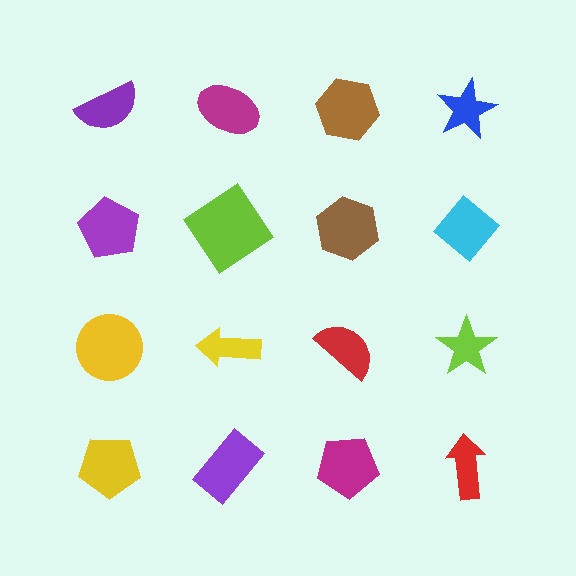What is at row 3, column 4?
A lime star.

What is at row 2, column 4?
A cyan diamond.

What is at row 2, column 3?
A brown hexagon.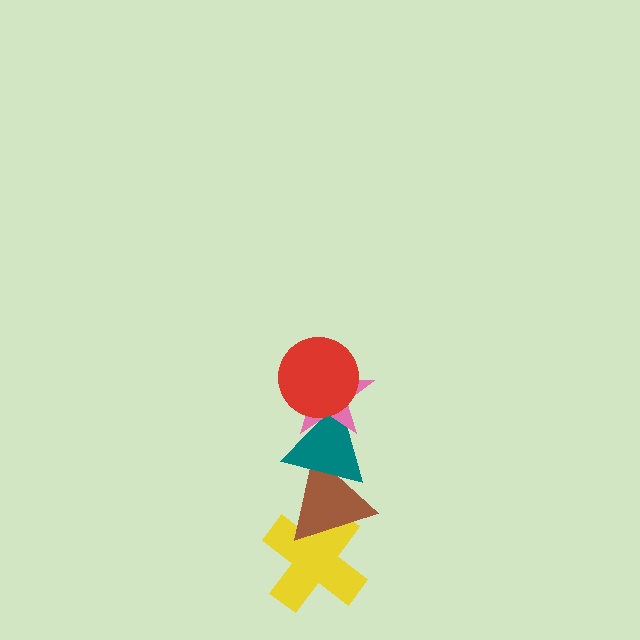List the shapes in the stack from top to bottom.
From top to bottom: the red circle, the pink star, the teal triangle, the brown triangle, the yellow cross.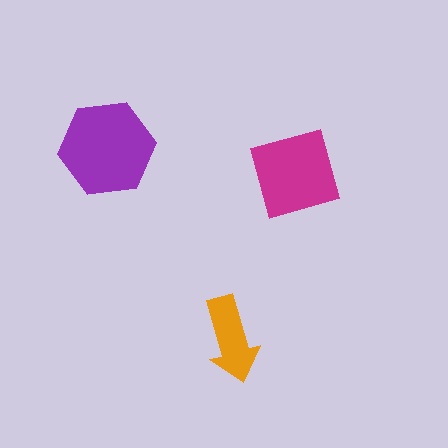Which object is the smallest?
The orange arrow.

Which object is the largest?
The purple hexagon.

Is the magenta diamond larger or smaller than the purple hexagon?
Smaller.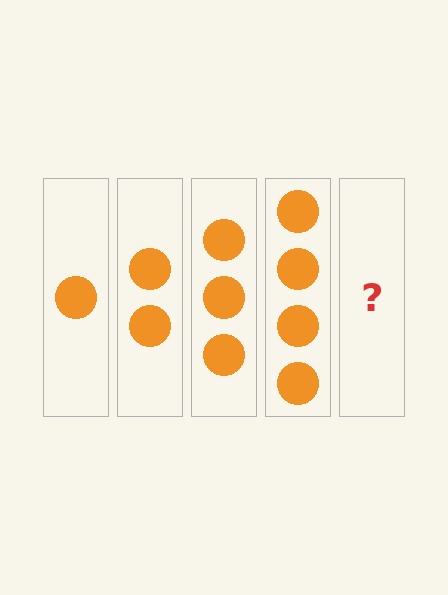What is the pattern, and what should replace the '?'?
The pattern is that each step adds one more circle. The '?' should be 5 circles.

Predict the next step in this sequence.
The next step is 5 circles.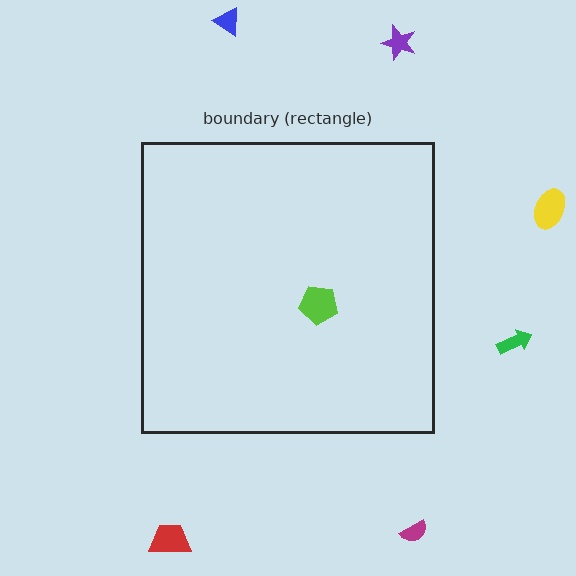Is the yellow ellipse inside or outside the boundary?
Outside.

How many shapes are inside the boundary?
1 inside, 6 outside.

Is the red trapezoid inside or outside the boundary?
Outside.